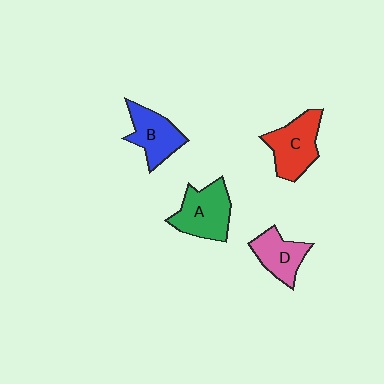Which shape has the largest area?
Shape A (green).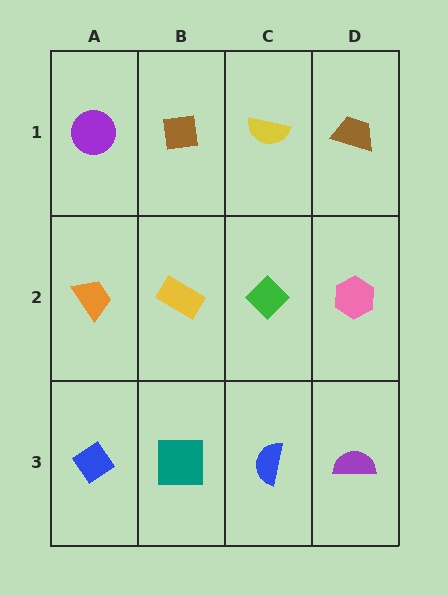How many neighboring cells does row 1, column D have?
2.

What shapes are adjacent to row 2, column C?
A yellow semicircle (row 1, column C), a blue semicircle (row 3, column C), a yellow rectangle (row 2, column B), a pink hexagon (row 2, column D).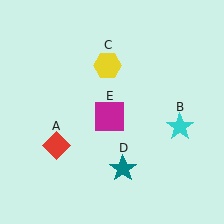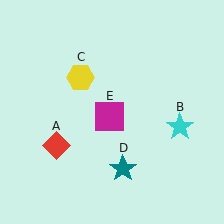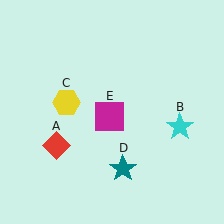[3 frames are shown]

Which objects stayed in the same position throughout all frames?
Red diamond (object A) and cyan star (object B) and teal star (object D) and magenta square (object E) remained stationary.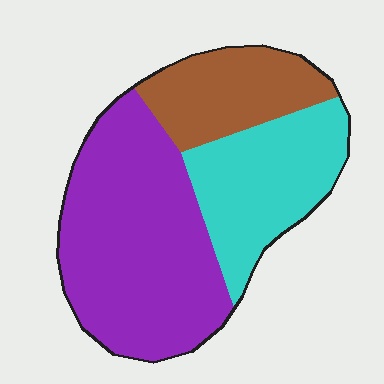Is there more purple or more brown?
Purple.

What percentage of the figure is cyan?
Cyan takes up between a quarter and a half of the figure.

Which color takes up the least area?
Brown, at roughly 20%.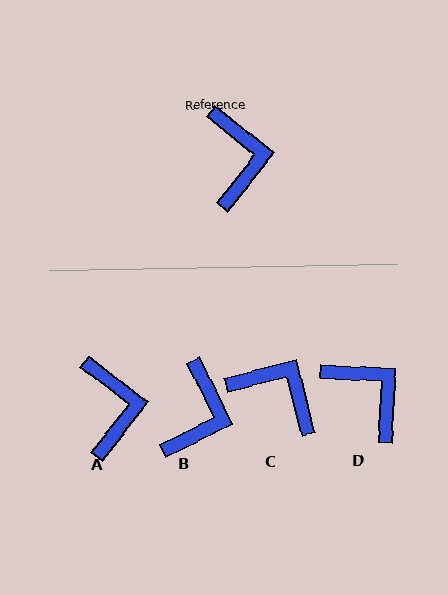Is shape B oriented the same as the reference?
No, it is off by about 26 degrees.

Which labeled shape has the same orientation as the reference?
A.